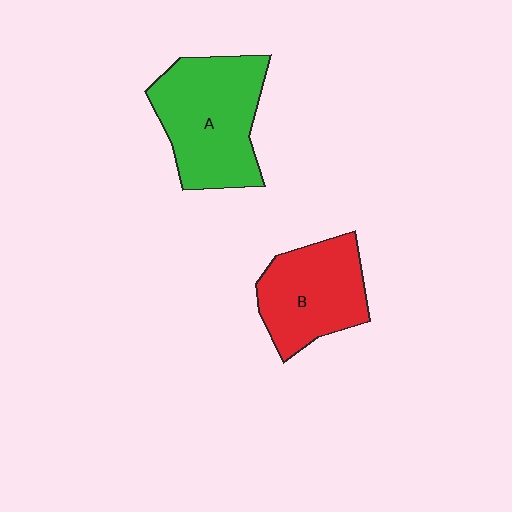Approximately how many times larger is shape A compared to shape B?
Approximately 1.3 times.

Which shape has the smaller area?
Shape B (red).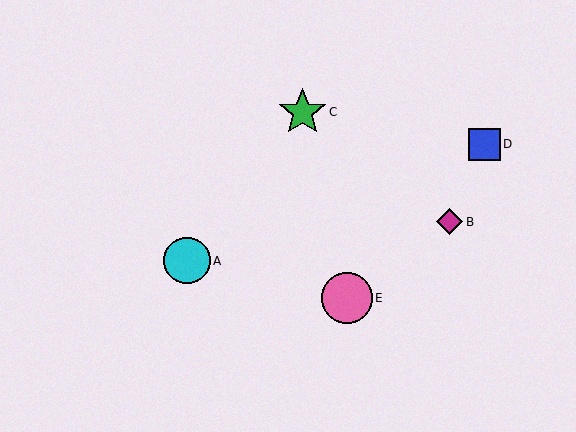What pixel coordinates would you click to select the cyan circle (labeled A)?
Click at (187, 261) to select the cyan circle A.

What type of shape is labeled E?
Shape E is a pink circle.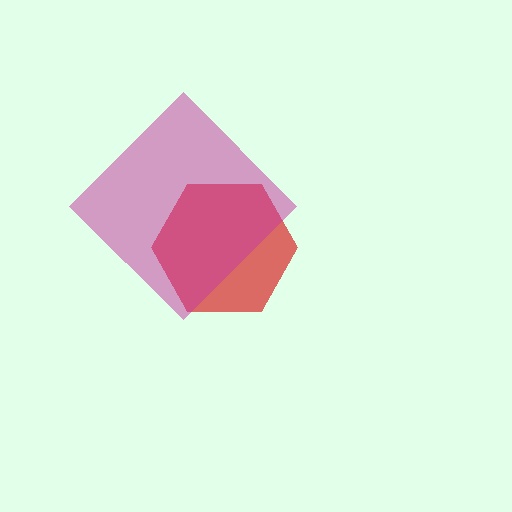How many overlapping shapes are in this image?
There are 2 overlapping shapes in the image.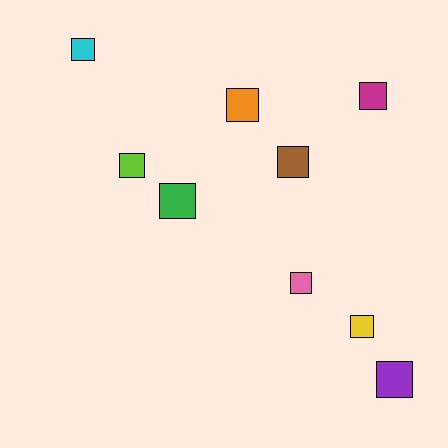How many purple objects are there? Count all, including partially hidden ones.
There is 1 purple object.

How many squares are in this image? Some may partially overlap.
There are 9 squares.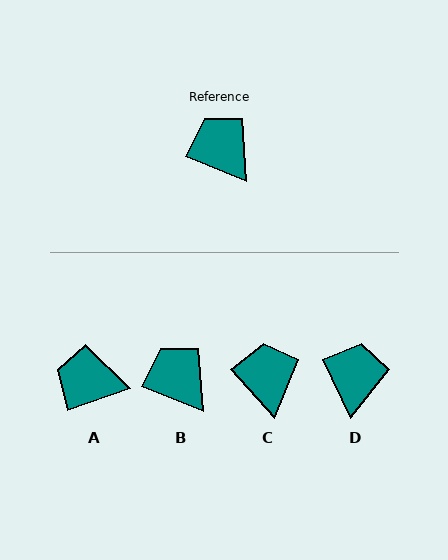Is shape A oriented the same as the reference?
No, it is off by about 41 degrees.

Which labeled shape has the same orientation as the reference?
B.